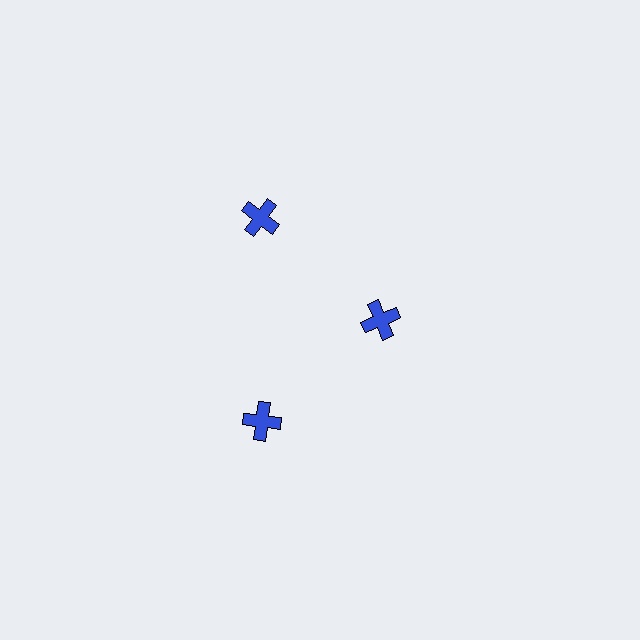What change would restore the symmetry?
The symmetry would be restored by moving it outward, back onto the ring so that all 3 crosses sit at equal angles and equal distance from the center.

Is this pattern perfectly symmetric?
No. The 3 blue crosses are arranged in a ring, but one element near the 3 o'clock position is pulled inward toward the center, breaking the 3-fold rotational symmetry.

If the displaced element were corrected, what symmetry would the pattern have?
It would have 3-fold rotational symmetry — the pattern would map onto itself every 120 degrees.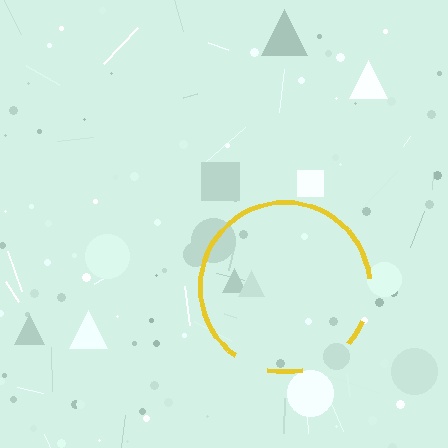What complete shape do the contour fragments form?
The contour fragments form a circle.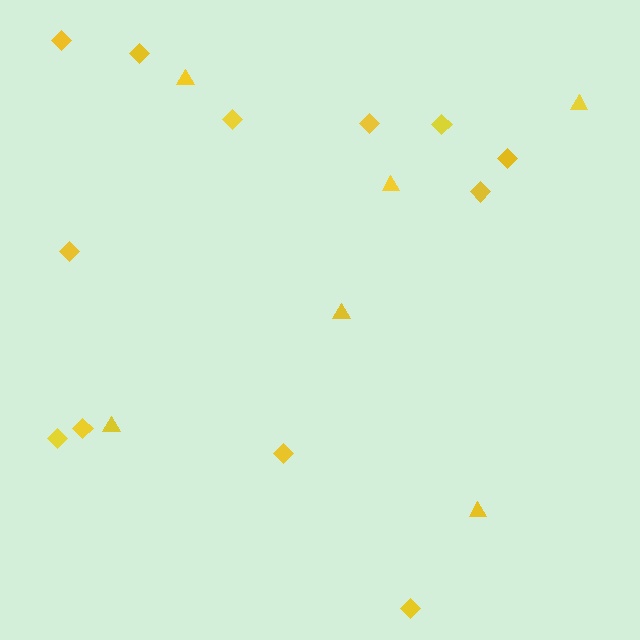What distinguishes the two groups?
There are 2 groups: one group of triangles (6) and one group of diamonds (12).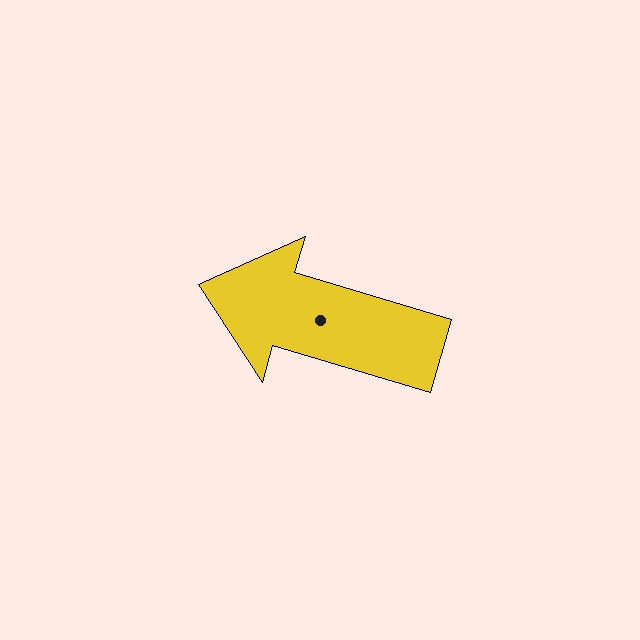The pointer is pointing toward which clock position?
Roughly 10 o'clock.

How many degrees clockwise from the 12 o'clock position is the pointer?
Approximately 286 degrees.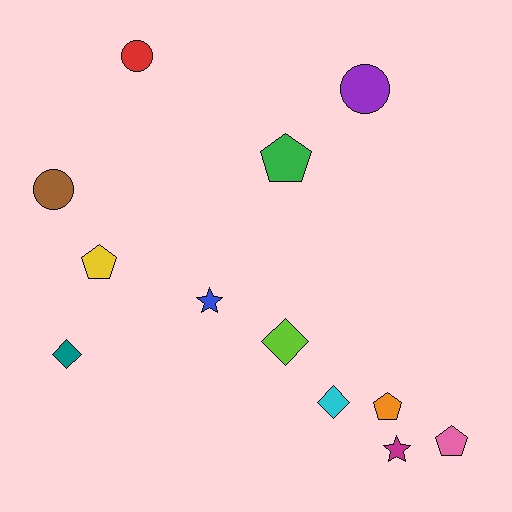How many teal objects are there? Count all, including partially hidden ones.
There is 1 teal object.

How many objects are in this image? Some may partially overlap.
There are 12 objects.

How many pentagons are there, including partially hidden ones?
There are 4 pentagons.